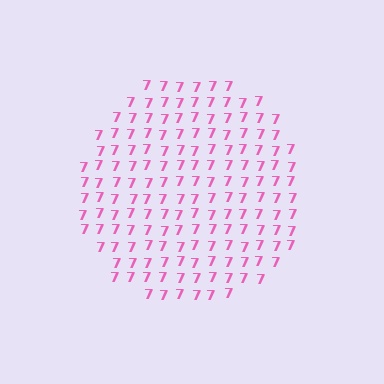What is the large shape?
The large shape is a circle.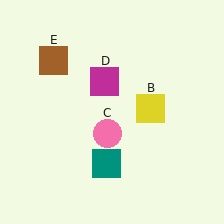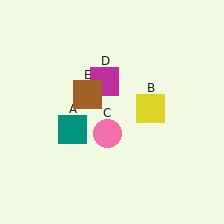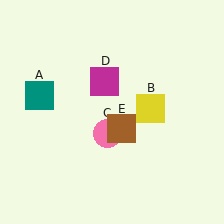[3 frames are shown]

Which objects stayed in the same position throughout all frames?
Yellow square (object B) and pink circle (object C) and magenta square (object D) remained stationary.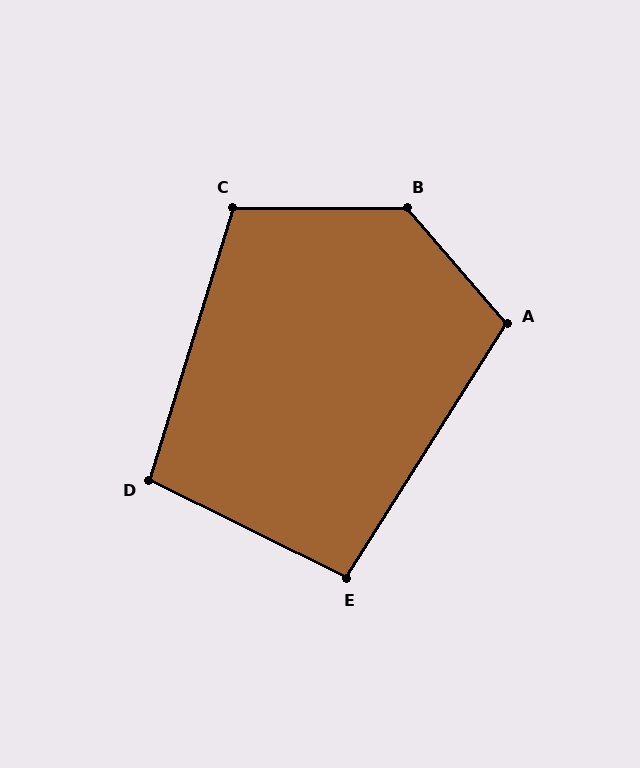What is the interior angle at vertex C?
Approximately 107 degrees (obtuse).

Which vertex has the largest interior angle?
B, at approximately 131 degrees.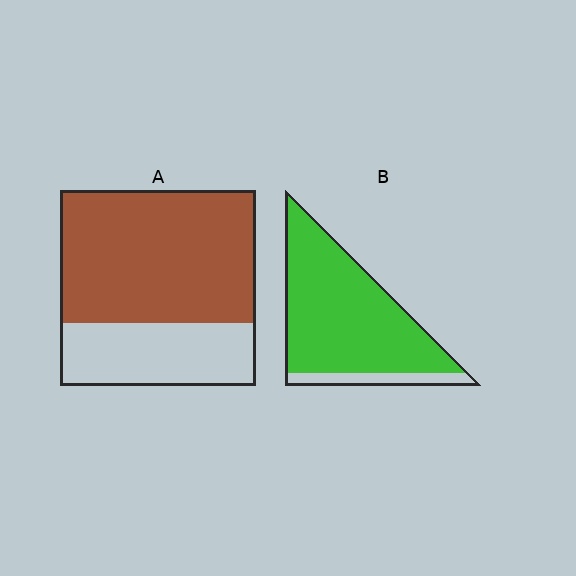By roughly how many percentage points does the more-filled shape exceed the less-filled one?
By roughly 20 percentage points (B over A).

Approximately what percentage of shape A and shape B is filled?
A is approximately 70% and B is approximately 85%.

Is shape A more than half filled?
Yes.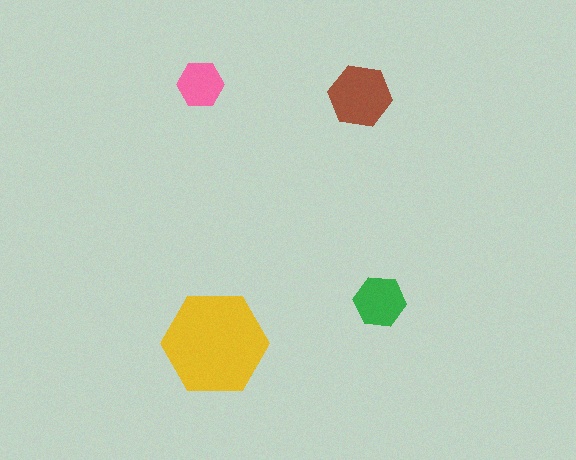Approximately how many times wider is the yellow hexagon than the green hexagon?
About 2 times wider.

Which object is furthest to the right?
The green hexagon is rightmost.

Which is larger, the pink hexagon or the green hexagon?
The green one.